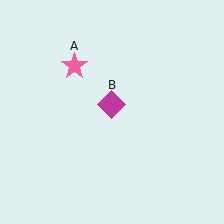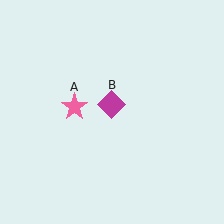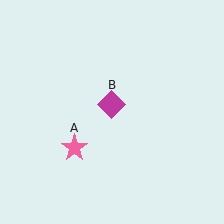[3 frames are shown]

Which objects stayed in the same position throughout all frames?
Magenta diamond (object B) remained stationary.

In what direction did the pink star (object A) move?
The pink star (object A) moved down.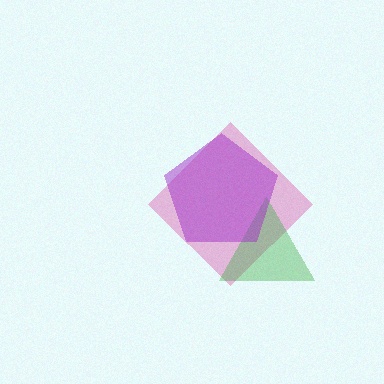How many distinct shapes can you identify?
There are 3 distinct shapes: a pink diamond, a green triangle, a purple pentagon.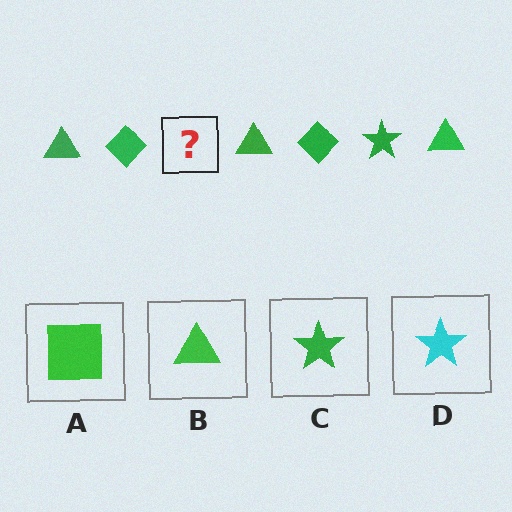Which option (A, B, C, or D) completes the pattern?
C.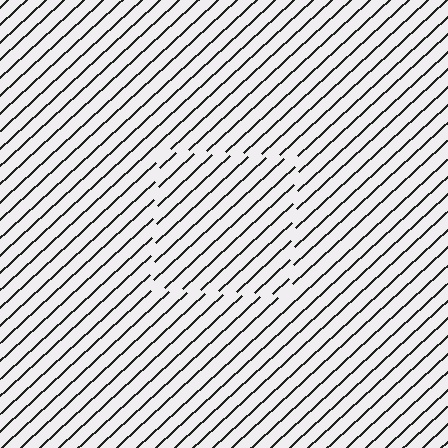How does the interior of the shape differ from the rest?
The interior of the shape contains the same grating, shifted by half a period — the contour is defined by the phase discontinuity where line-ends from the inner and outer gratings abut.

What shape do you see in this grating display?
An illusory square. The interior of the shape contains the same grating, shifted by half a period — the contour is defined by the phase discontinuity where line-ends from the inner and outer gratings abut.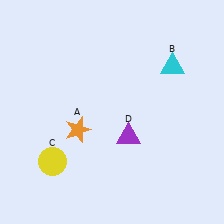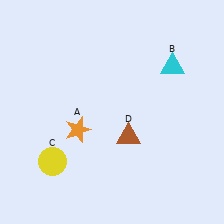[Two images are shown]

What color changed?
The triangle (D) changed from purple in Image 1 to brown in Image 2.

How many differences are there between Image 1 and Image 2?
There is 1 difference between the two images.